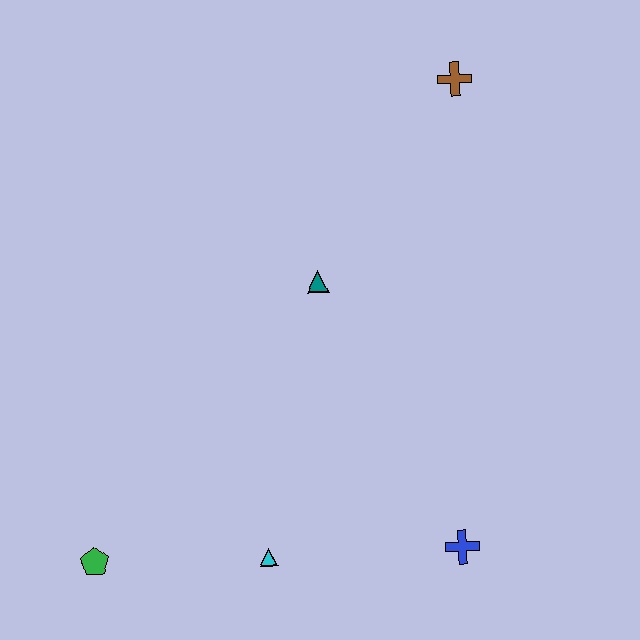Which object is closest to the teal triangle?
The brown cross is closest to the teal triangle.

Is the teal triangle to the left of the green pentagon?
No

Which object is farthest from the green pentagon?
The brown cross is farthest from the green pentagon.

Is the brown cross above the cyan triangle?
Yes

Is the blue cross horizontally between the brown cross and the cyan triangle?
Yes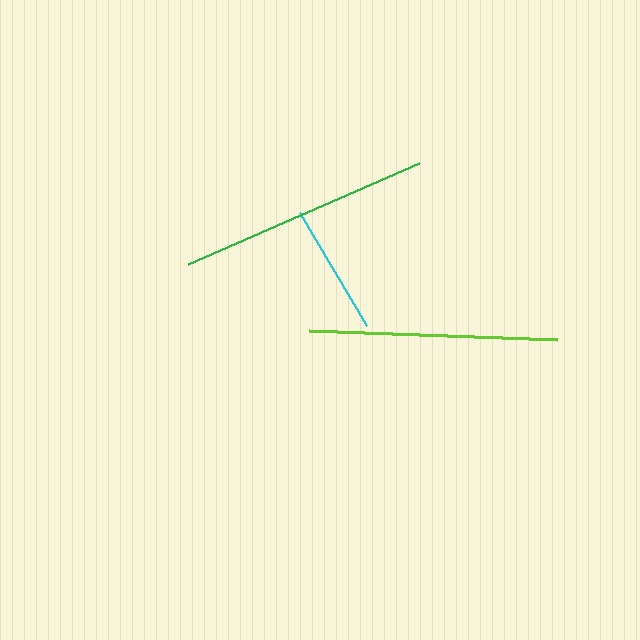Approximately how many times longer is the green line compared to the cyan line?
The green line is approximately 1.9 times the length of the cyan line.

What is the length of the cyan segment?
The cyan segment is approximately 132 pixels long.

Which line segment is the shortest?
The cyan line is the shortest at approximately 132 pixels.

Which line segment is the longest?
The green line is the longest at approximately 252 pixels.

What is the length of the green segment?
The green segment is approximately 252 pixels long.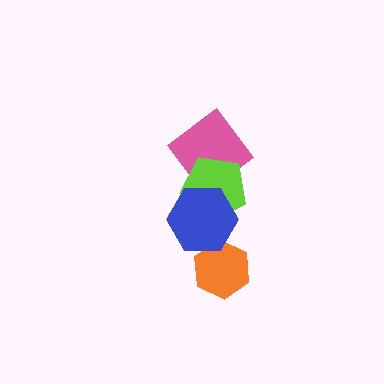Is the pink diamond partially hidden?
Yes, it is partially covered by another shape.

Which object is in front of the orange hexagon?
The blue hexagon is in front of the orange hexagon.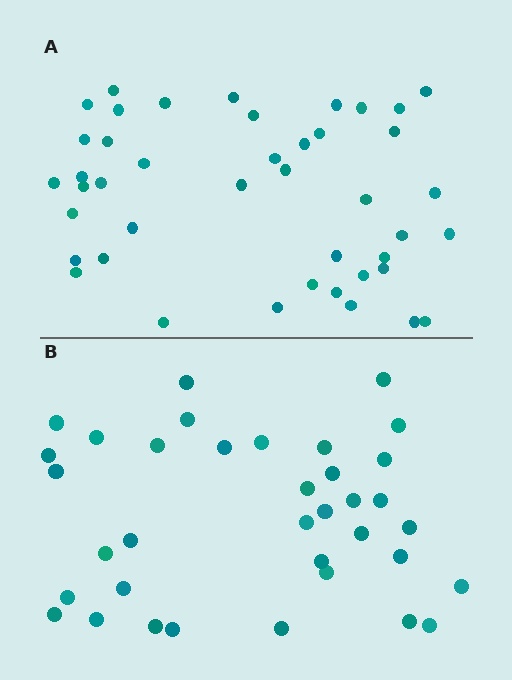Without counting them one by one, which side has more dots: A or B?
Region A (the top region) has more dots.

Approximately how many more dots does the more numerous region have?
Region A has roughly 8 or so more dots than region B.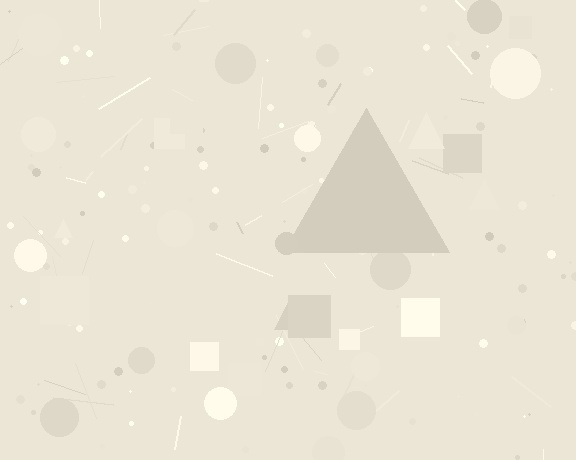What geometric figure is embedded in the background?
A triangle is embedded in the background.